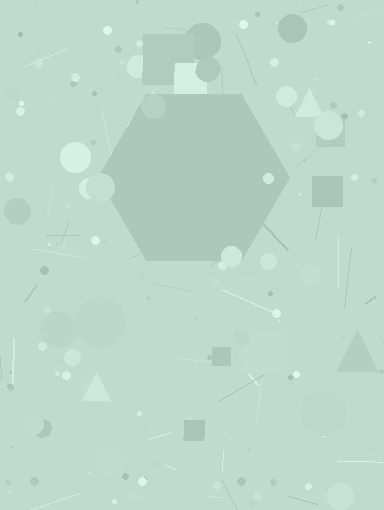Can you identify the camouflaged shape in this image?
The camouflaged shape is a hexagon.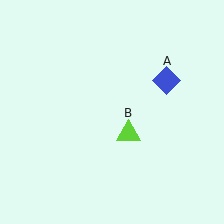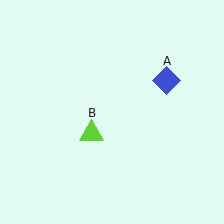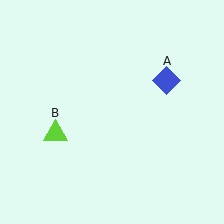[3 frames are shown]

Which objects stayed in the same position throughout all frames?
Blue diamond (object A) remained stationary.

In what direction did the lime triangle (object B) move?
The lime triangle (object B) moved left.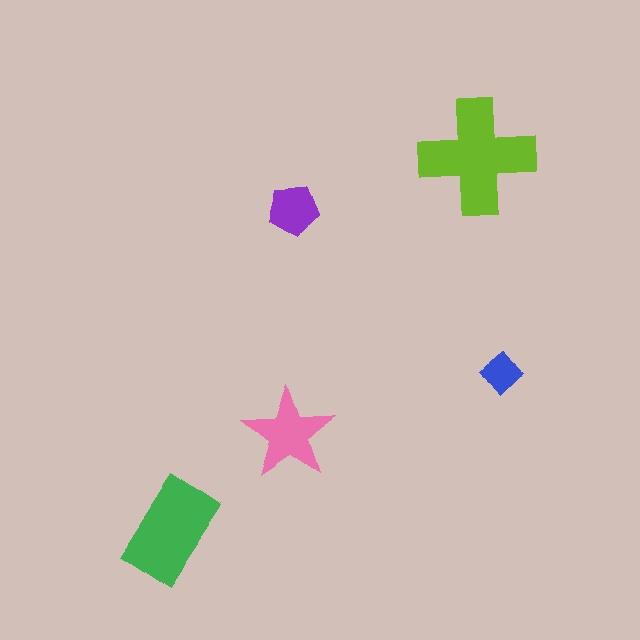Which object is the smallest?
The blue diamond.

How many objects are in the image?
There are 5 objects in the image.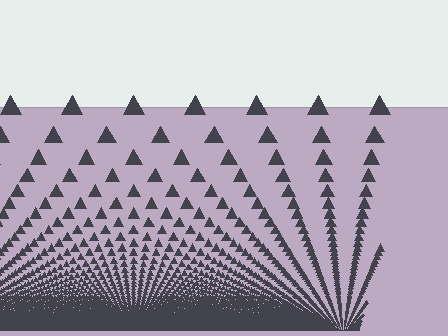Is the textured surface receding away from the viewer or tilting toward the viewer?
The surface appears to tilt toward the viewer. Texture elements get larger and sparser toward the top.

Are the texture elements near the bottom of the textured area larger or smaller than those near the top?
Smaller. The gradient is inverted — elements near the bottom are smaller and denser.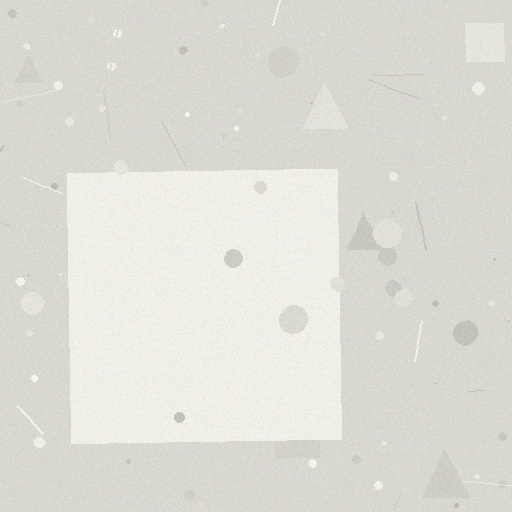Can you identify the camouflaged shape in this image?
The camouflaged shape is a square.